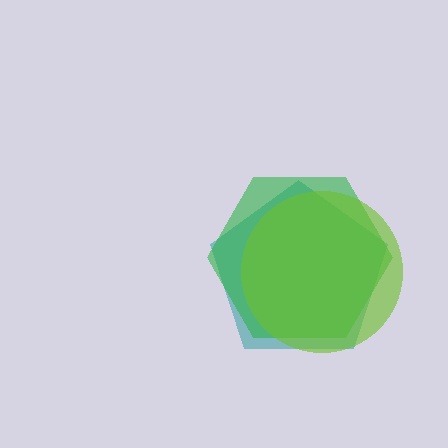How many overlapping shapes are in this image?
There are 3 overlapping shapes in the image.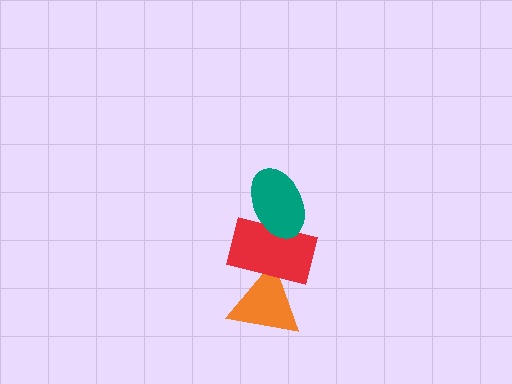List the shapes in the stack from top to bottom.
From top to bottom: the teal ellipse, the red rectangle, the orange triangle.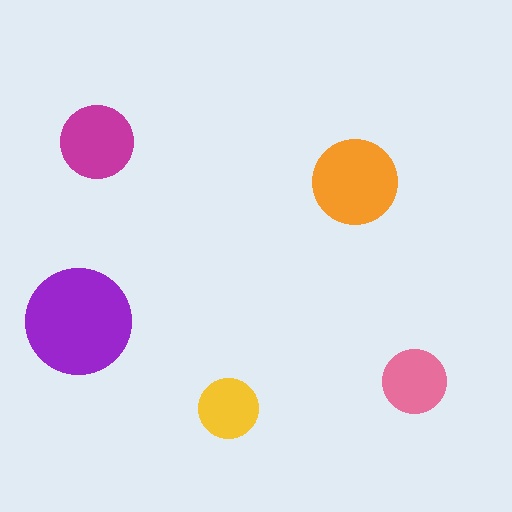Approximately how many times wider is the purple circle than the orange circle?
About 1.5 times wider.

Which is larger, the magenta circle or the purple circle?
The purple one.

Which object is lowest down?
The yellow circle is bottommost.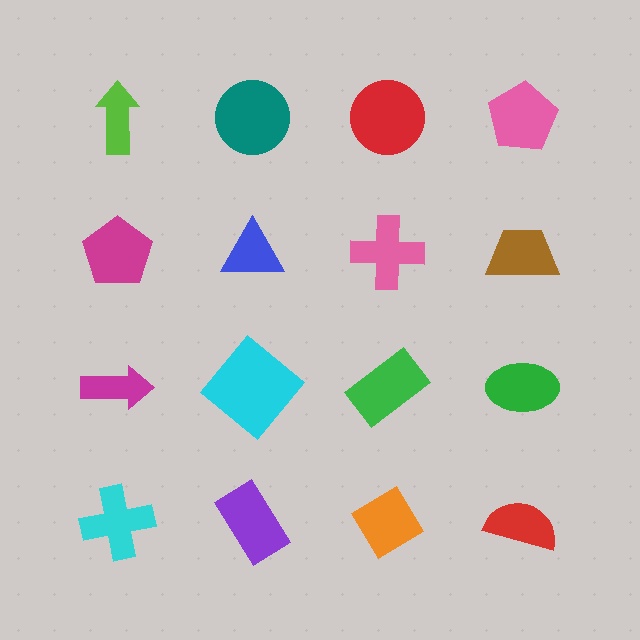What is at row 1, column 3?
A red circle.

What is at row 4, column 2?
A purple rectangle.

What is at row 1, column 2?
A teal circle.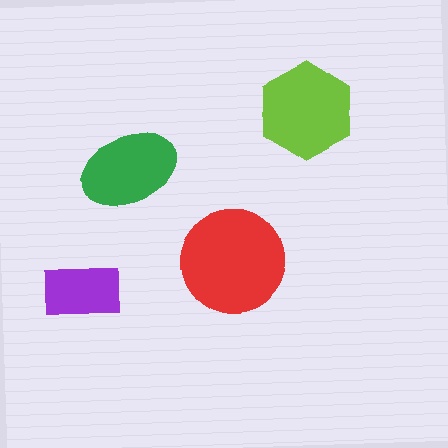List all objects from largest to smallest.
The red circle, the lime hexagon, the green ellipse, the purple rectangle.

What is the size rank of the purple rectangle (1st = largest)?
4th.